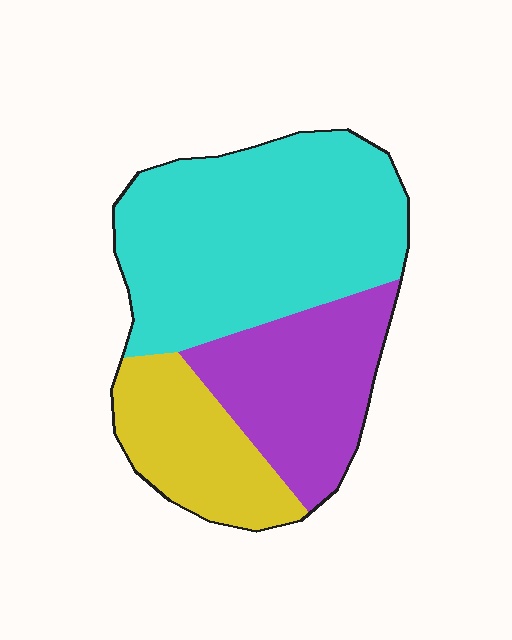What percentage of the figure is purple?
Purple takes up about one quarter (1/4) of the figure.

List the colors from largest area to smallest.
From largest to smallest: cyan, purple, yellow.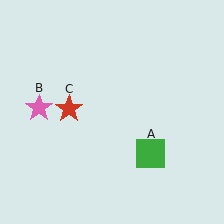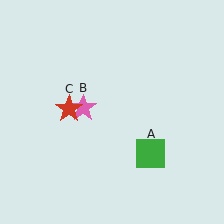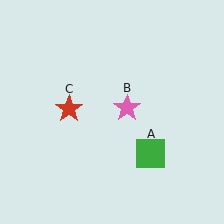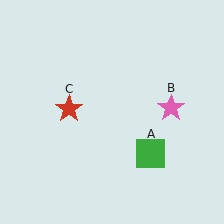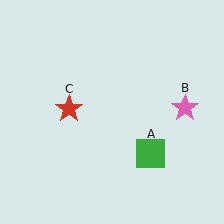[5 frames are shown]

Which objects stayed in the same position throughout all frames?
Green square (object A) and red star (object C) remained stationary.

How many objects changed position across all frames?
1 object changed position: pink star (object B).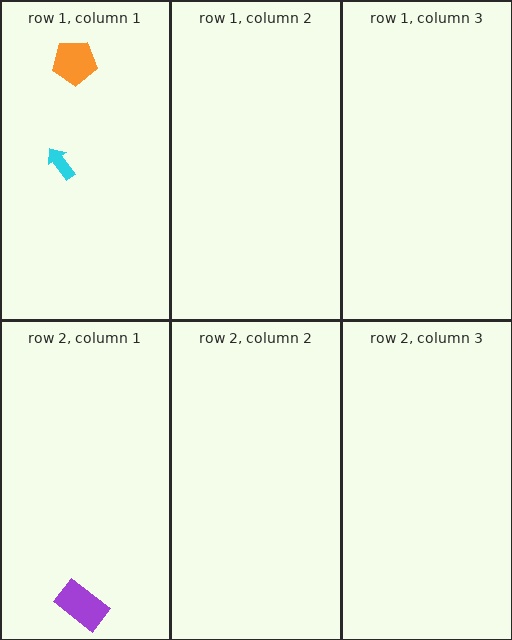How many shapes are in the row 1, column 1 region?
2.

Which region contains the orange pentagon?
The row 1, column 1 region.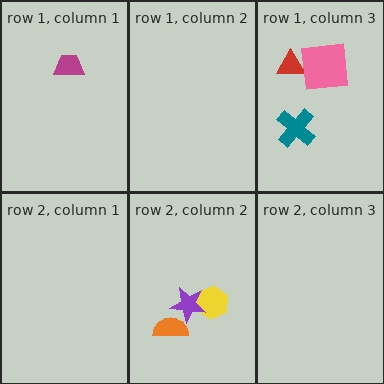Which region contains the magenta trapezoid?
The row 1, column 1 region.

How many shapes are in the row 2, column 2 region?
3.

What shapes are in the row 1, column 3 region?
The teal cross, the red triangle, the pink square.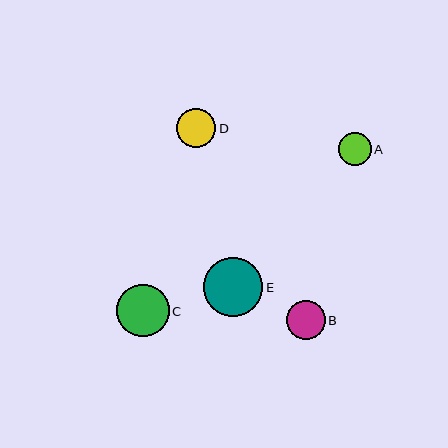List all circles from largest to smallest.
From largest to smallest: E, C, B, D, A.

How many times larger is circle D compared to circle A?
Circle D is approximately 1.2 times the size of circle A.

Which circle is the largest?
Circle E is the largest with a size of approximately 60 pixels.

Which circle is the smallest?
Circle A is the smallest with a size of approximately 33 pixels.